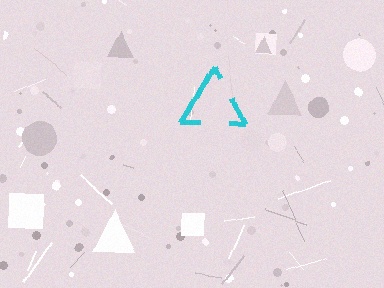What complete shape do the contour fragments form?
The contour fragments form a triangle.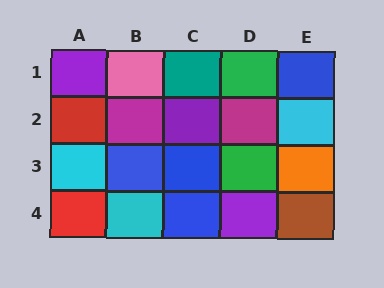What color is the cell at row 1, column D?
Green.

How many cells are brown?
1 cell is brown.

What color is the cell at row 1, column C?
Teal.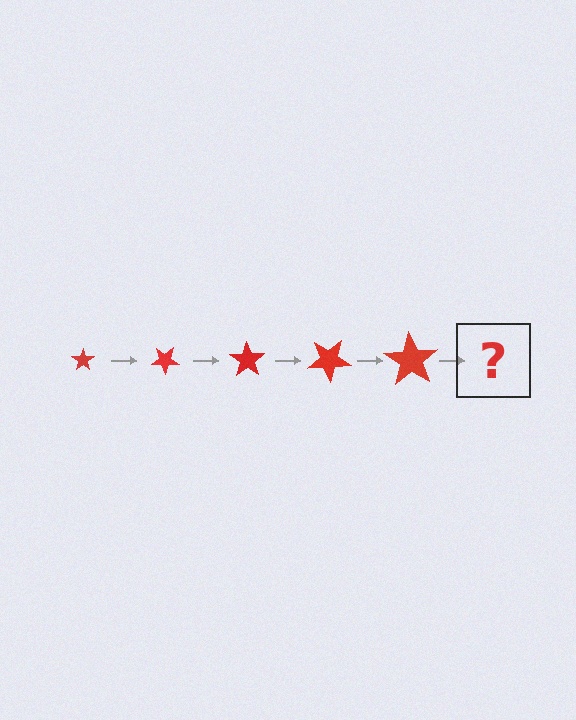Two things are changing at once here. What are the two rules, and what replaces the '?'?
The two rules are that the star grows larger each step and it rotates 35 degrees each step. The '?' should be a star, larger than the previous one and rotated 175 degrees from the start.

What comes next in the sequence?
The next element should be a star, larger than the previous one and rotated 175 degrees from the start.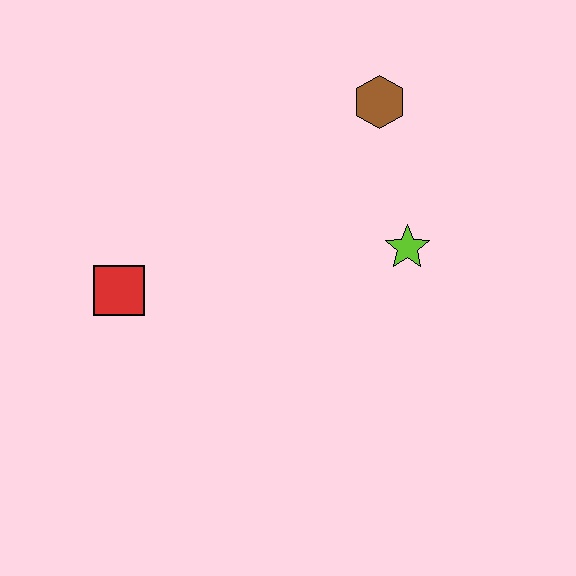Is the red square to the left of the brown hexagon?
Yes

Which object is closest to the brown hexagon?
The lime star is closest to the brown hexagon.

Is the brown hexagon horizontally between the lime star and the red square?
Yes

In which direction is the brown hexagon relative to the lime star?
The brown hexagon is above the lime star.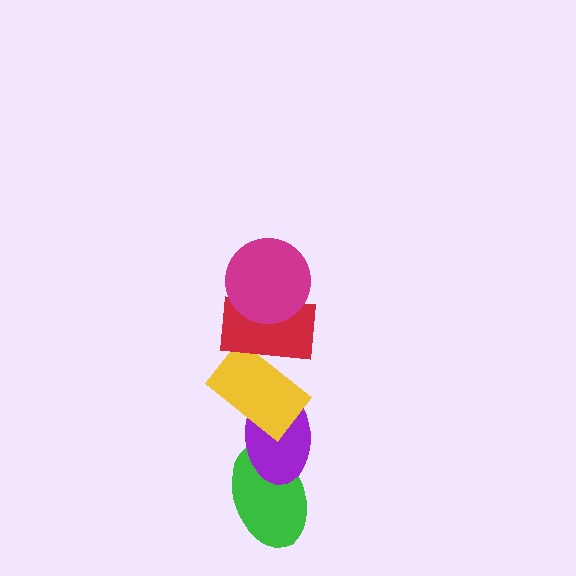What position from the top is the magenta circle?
The magenta circle is 1st from the top.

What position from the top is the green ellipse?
The green ellipse is 5th from the top.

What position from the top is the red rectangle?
The red rectangle is 2nd from the top.